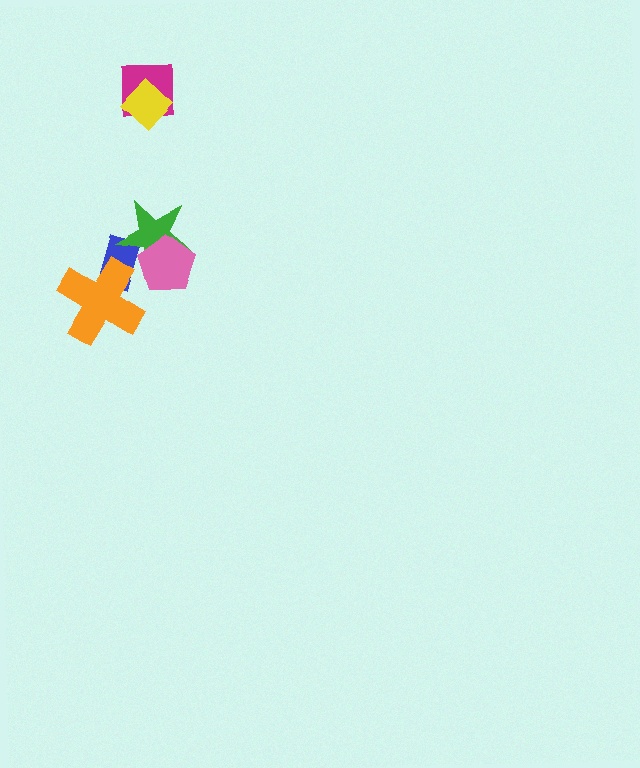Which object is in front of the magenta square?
The yellow diamond is in front of the magenta square.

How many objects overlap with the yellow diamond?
1 object overlaps with the yellow diamond.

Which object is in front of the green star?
The pink pentagon is in front of the green star.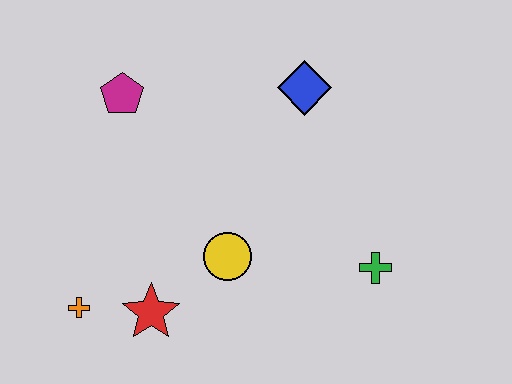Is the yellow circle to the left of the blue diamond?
Yes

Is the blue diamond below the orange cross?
No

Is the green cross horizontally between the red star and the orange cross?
No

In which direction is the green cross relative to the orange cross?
The green cross is to the right of the orange cross.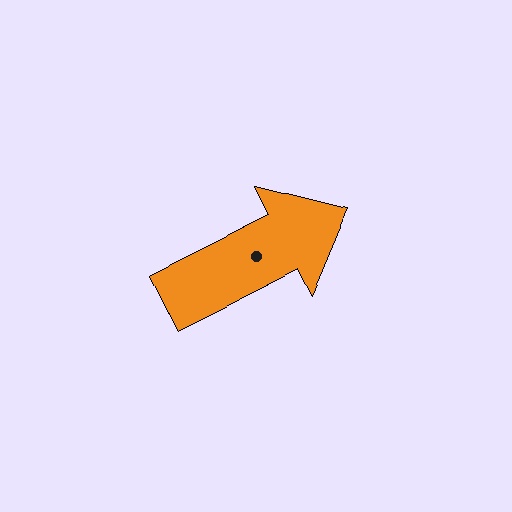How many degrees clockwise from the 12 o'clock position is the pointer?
Approximately 63 degrees.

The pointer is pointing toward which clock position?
Roughly 2 o'clock.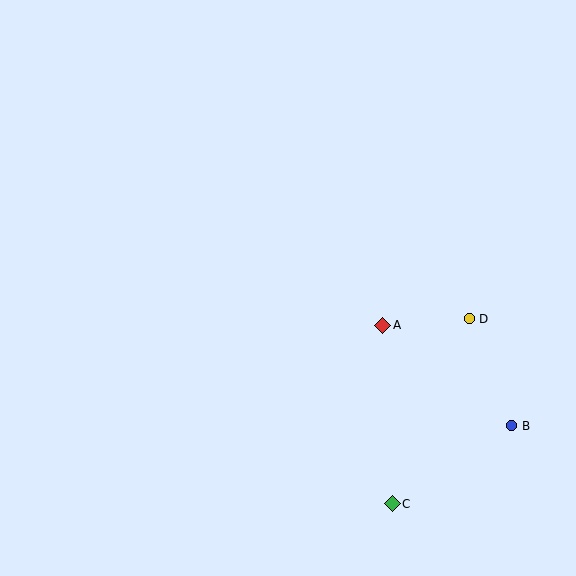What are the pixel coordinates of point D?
Point D is at (469, 319).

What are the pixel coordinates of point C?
Point C is at (392, 504).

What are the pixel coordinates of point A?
Point A is at (383, 325).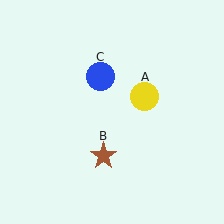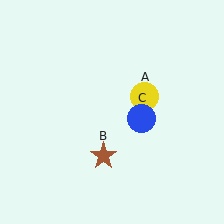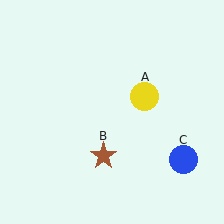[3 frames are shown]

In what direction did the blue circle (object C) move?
The blue circle (object C) moved down and to the right.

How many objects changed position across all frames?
1 object changed position: blue circle (object C).